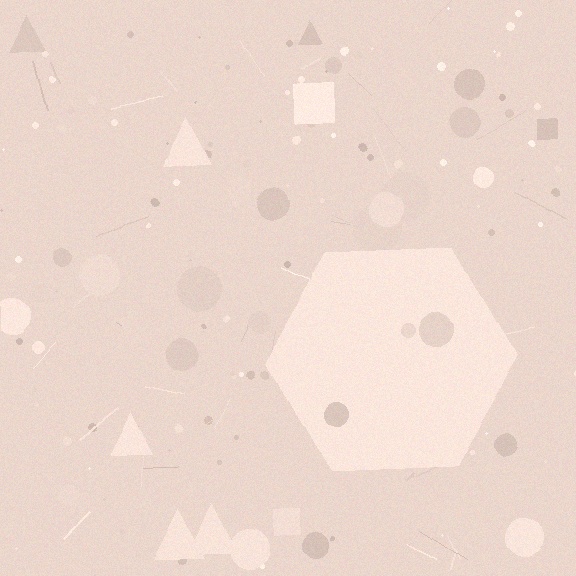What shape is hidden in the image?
A hexagon is hidden in the image.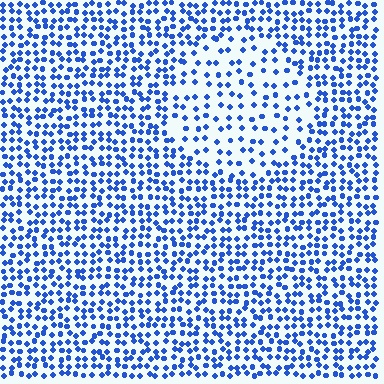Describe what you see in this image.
The image contains small blue elements arranged at two different densities. A circle-shaped region is visible where the elements are less densely packed than the surrounding area.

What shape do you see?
I see a circle.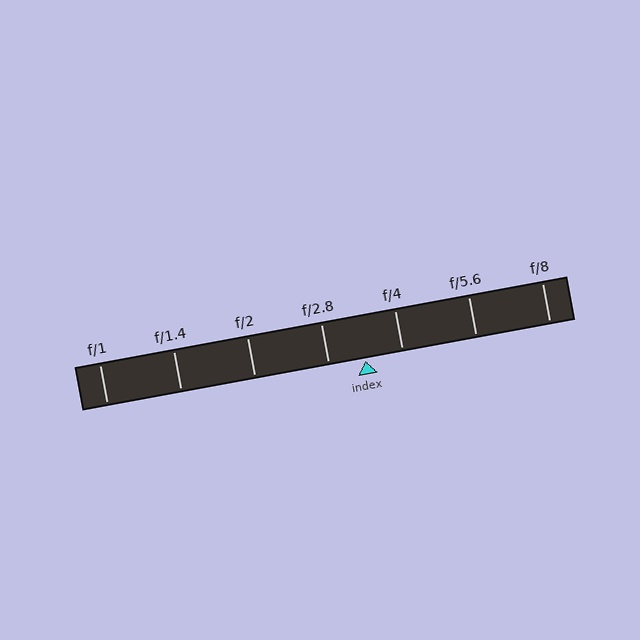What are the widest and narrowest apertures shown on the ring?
The widest aperture shown is f/1 and the narrowest is f/8.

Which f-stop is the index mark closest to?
The index mark is closest to f/2.8.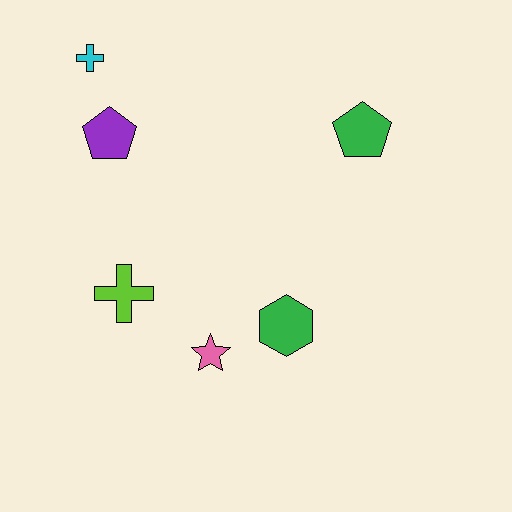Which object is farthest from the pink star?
The cyan cross is farthest from the pink star.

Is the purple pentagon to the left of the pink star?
Yes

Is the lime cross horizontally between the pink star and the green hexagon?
No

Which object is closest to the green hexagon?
The pink star is closest to the green hexagon.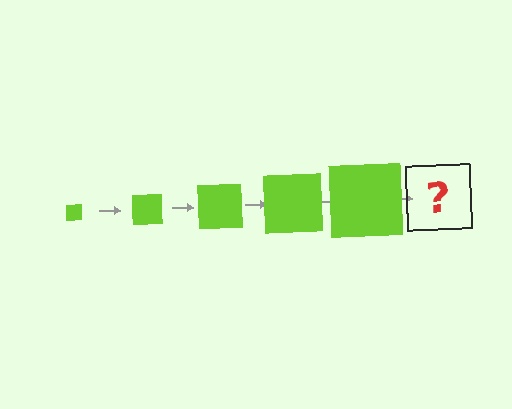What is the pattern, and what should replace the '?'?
The pattern is that the square gets progressively larger each step. The '?' should be a lime square, larger than the previous one.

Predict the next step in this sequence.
The next step is a lime square, larger than the previous one.